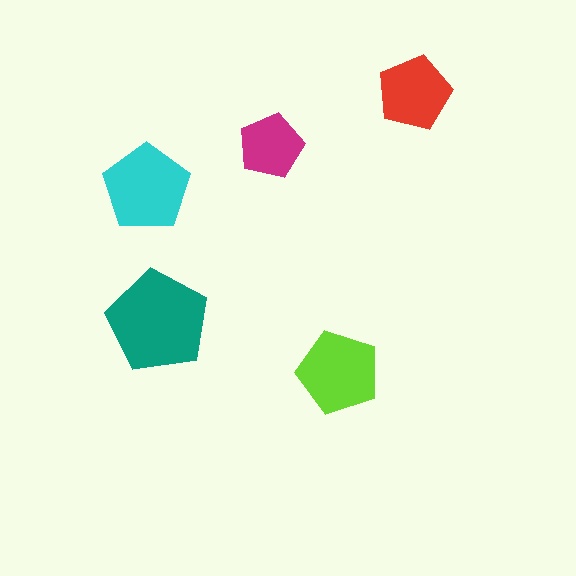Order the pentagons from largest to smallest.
the teal one, the cyan one, the lime one, the red one, the magenta one.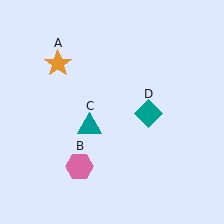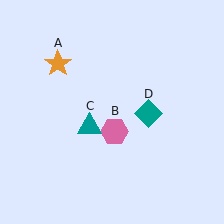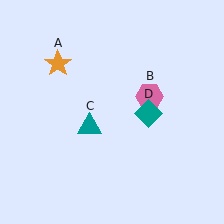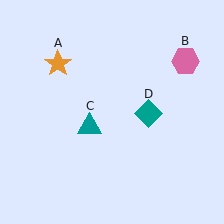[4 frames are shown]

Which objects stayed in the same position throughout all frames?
Orange star (object A) and teal triangle (object C) and teal diamond (object D) remained stationary.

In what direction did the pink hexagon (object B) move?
The pink hexagon (object B) moved up and to the right.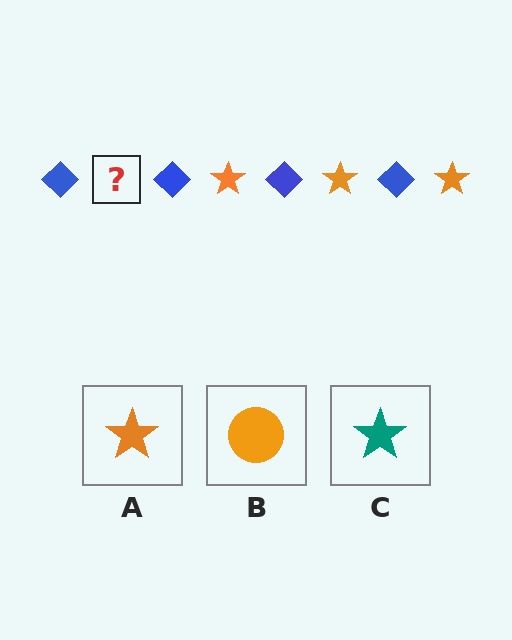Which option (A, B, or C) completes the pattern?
A.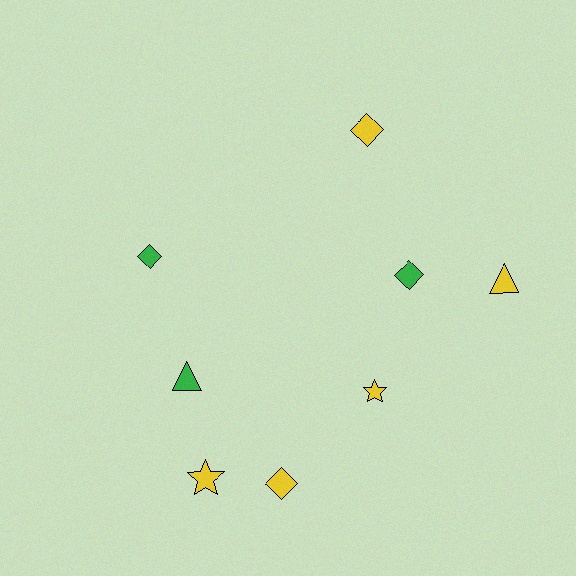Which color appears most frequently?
Yellow, with 5 objects.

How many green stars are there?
There are no green stars.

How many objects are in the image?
There are 8 objects.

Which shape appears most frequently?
Diamond, with 4 objects.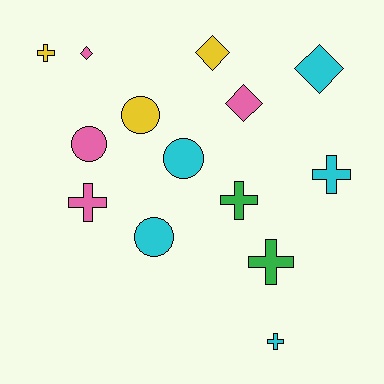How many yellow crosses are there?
There is 1 yellow cross.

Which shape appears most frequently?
Cross, with 6 objects.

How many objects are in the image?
There are 14 objects.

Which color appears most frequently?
Cyan, with 5 objects.